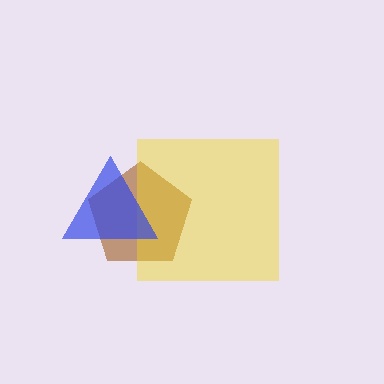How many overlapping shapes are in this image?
There are 3 overlapping shapes in the image.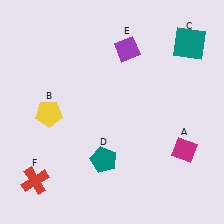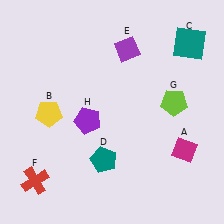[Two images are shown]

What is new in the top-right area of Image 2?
A lime pentagon (G) was added in the top-right area of Image 2.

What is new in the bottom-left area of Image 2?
A purple pentagon (H) was added in the bottom-left area of Image 2.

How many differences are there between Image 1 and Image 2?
There are 2 differences between the two images.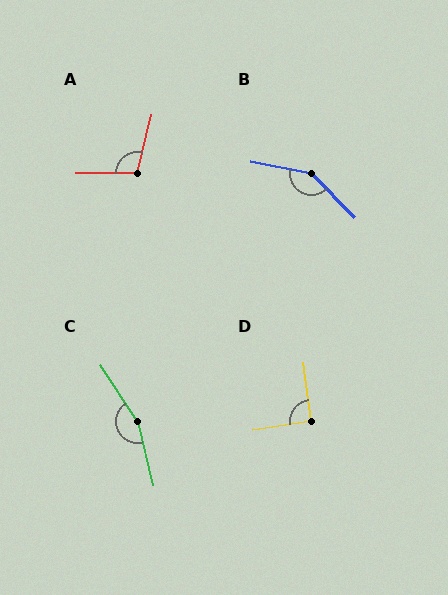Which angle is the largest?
C, at approximately 161 degrees.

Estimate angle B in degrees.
Approximately 146 degrees.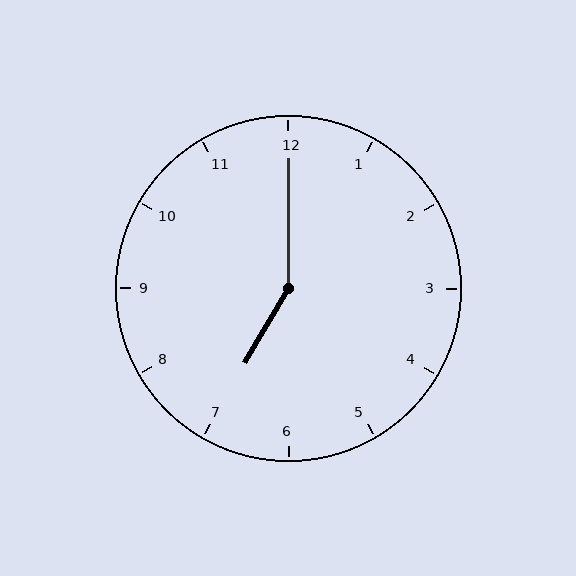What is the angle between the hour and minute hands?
Approximately 150 degrees.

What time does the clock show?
7:00.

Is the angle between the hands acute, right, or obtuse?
It is obtuse.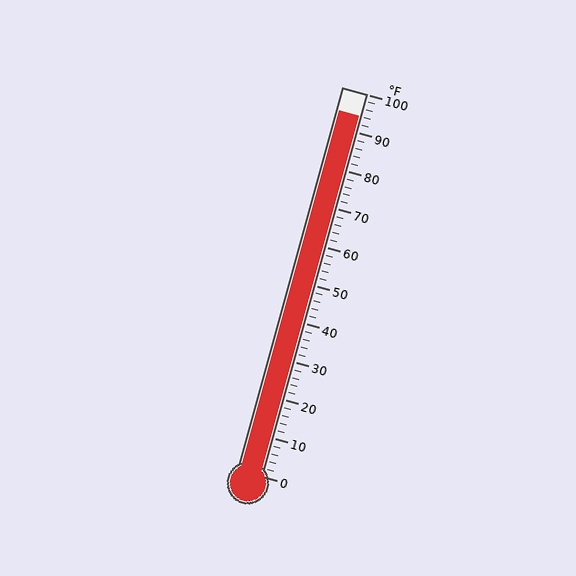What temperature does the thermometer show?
The thermometer shows approximately 94°F.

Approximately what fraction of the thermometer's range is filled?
The thermometer is filled to approximately 95% of its range.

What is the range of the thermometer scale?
The thermometer scale ranges from 0°F to 100°F.